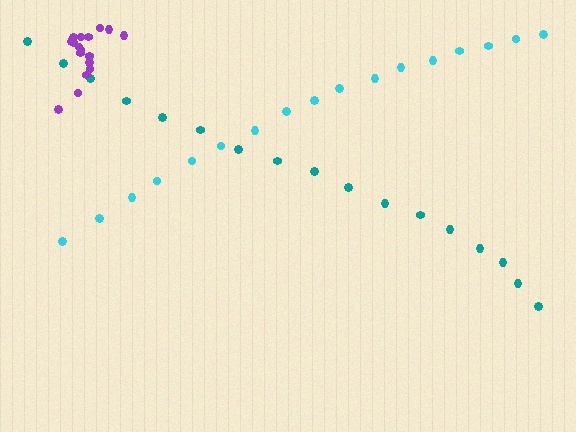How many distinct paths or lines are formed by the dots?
There are 3 distinct paths.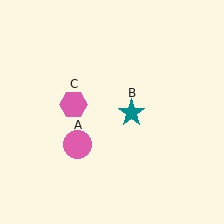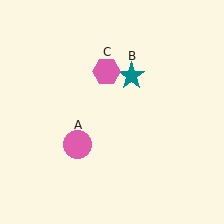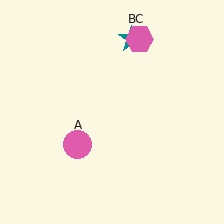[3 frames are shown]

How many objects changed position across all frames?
2 objects changed position: teal star (object B), pink hexagon (object C).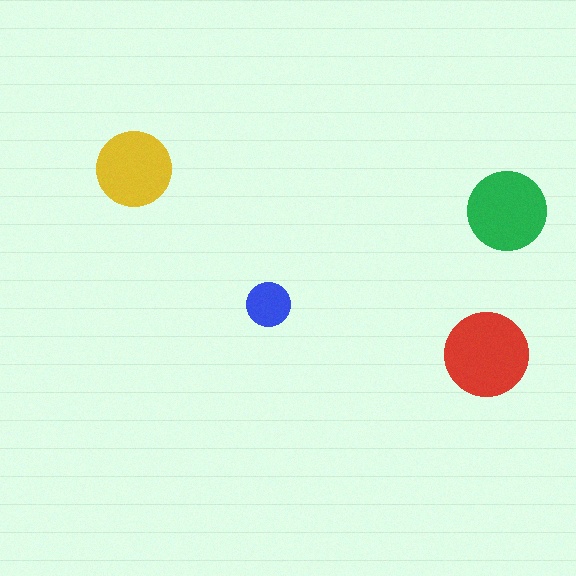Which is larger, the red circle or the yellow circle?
The red one.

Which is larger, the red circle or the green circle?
The red one.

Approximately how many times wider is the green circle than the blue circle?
About 2 times wider.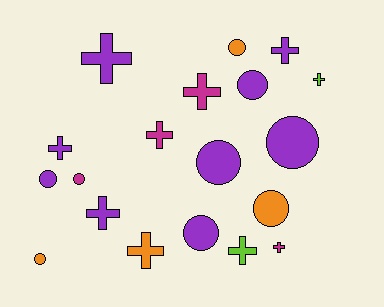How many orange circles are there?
There are 3 orange circles.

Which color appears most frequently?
Purple, with 9 objects.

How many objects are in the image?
There are 19 objects.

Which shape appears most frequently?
Cross, with 10 objects.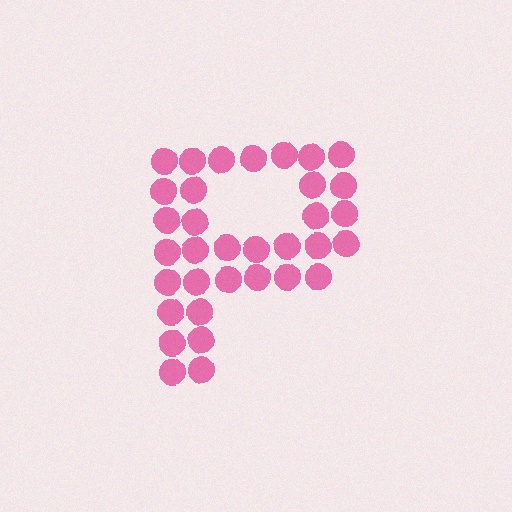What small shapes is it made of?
It is made of small circles.